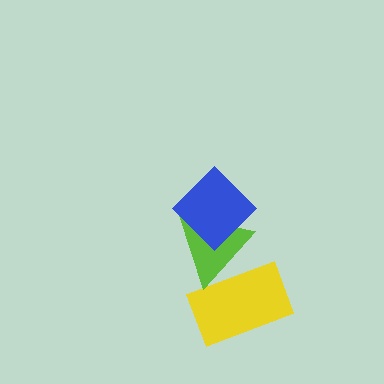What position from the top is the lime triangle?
The lime triangle is 2nd from the top.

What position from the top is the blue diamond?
The blue diamond is 1st from the top.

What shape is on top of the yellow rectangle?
The lime triangle is on top of the yellow rectangle.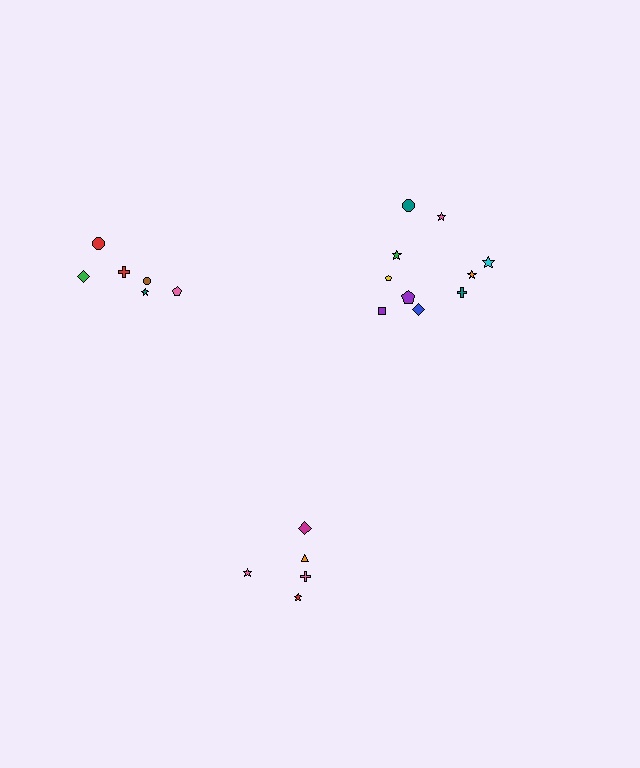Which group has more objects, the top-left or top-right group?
The top-right group.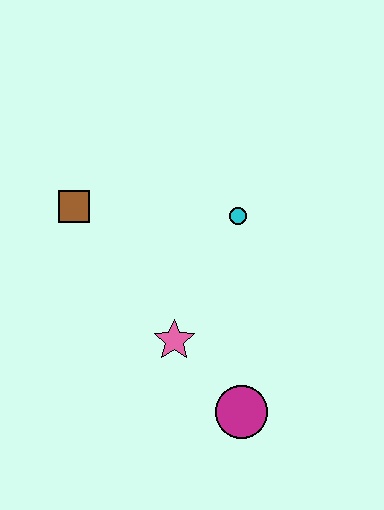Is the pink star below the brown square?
Yes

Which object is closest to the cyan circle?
The pink star is closest to the cyan circle.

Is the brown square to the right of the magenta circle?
No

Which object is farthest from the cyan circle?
The magenta circle is farthest from the cyan circle.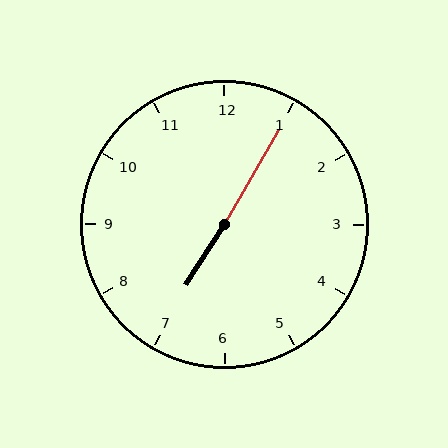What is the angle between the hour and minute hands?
Approximately 178 degrees.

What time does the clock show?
7:05.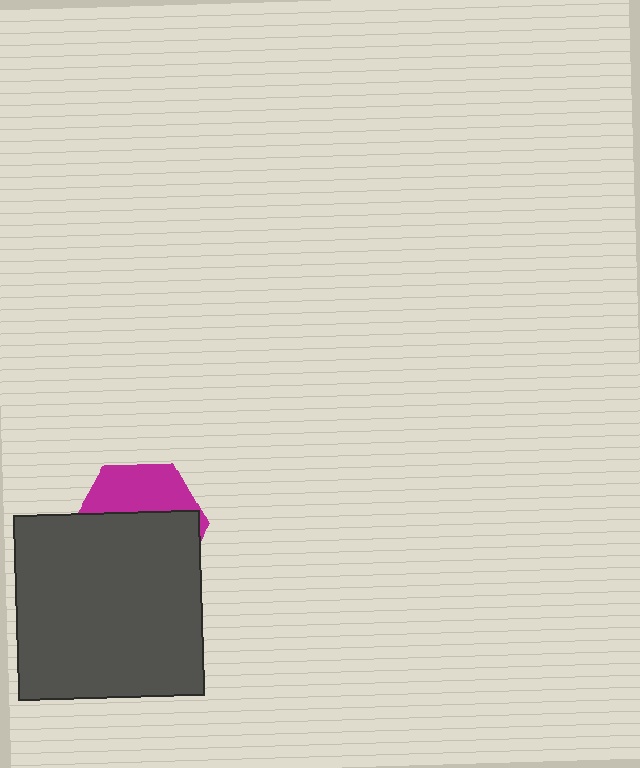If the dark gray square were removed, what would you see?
You would see the complete magenta hexagon.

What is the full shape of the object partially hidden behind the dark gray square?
The partially hidden object is a magenta hexagon.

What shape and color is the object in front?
The object in front is a dark gray square.